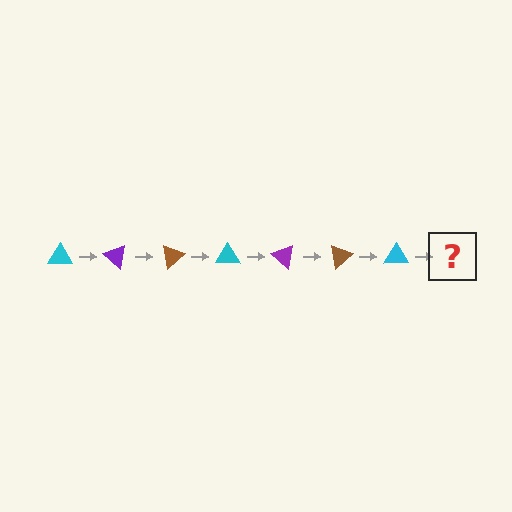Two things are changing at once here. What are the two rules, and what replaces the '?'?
The two rules are that it rotates 40 degrees each step and the color cycles through cyan, purple, and brown. The '?' should be a purple triangle, rotated 280 degrees from the start.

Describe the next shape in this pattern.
It should be a purple triangle, rotated 280 degrees from the start.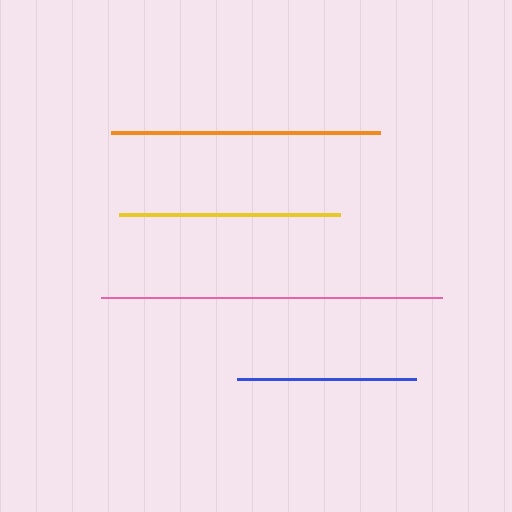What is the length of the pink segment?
The pink segment is approximately 341 pixels long.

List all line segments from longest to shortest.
From longest to shortest: pink, orange, yellow, blue.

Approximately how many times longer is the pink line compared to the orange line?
The pink line is approximately 1.3 times the length of the orange line.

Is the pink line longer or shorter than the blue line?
The pink line is longer than the blue line.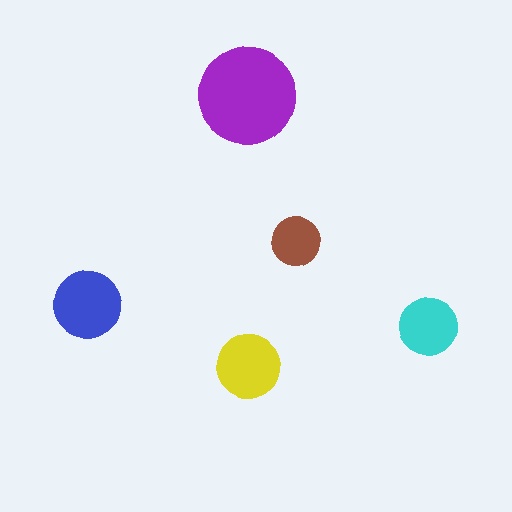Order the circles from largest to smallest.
the purple one, the blue one, the yellow one, the cyan one, the brown one.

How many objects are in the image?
There are 5 objects in the image.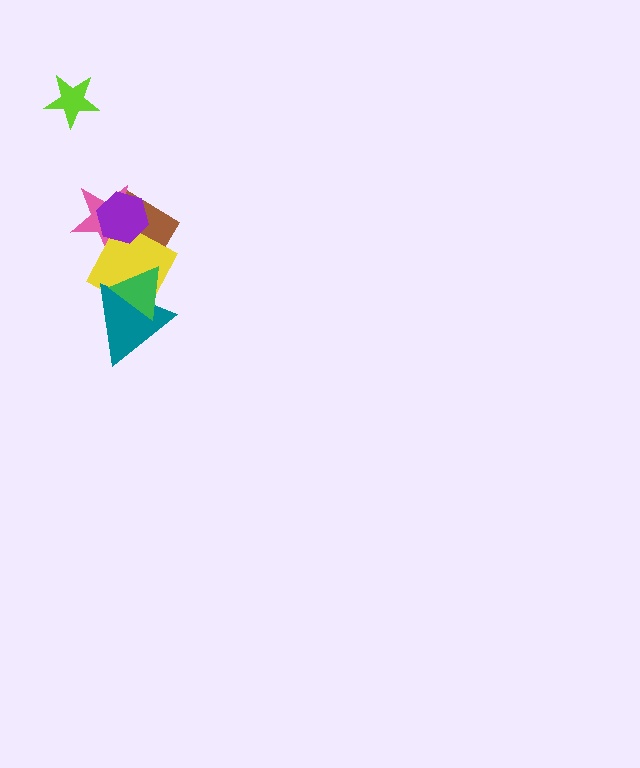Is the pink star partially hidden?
Yes, it is partially covered by another shape.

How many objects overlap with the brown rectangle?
3 objects overlap with the brown rectangle.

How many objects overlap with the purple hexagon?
3 objects overlap with the purple hexagon.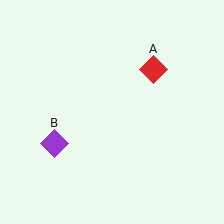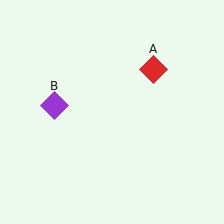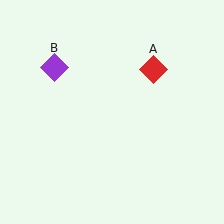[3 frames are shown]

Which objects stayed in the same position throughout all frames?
Red diamond (object A) remained stationary.